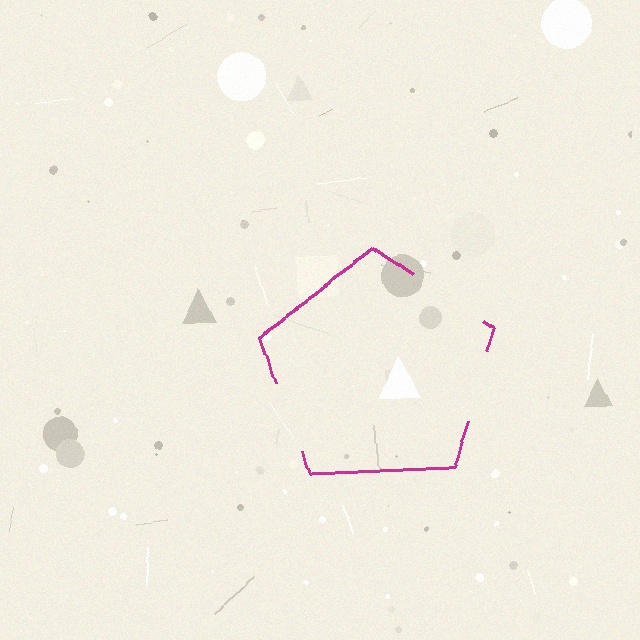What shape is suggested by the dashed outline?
The dashed outline suggests a pentagon.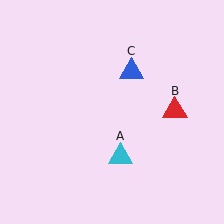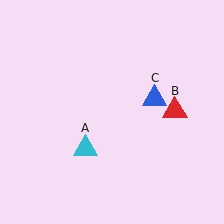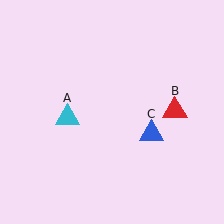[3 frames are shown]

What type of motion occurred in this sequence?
The cyan triangle (object A), blue triangle (object C) rotated clockwise around the center of the scene.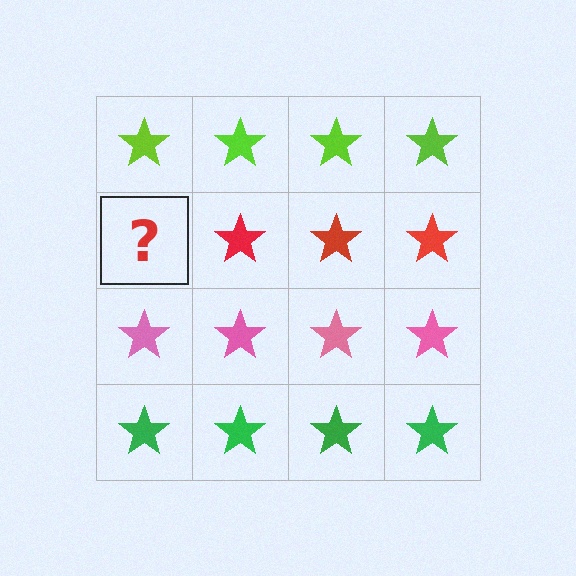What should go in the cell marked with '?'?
The missing cell should contain a red star.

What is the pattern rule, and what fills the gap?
The rule is that each row has a consistent color. The gap should be filled with a red star.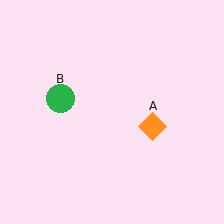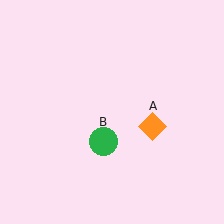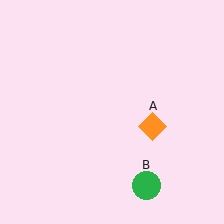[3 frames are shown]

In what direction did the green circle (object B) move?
The green circle (object B) moved down and to the right.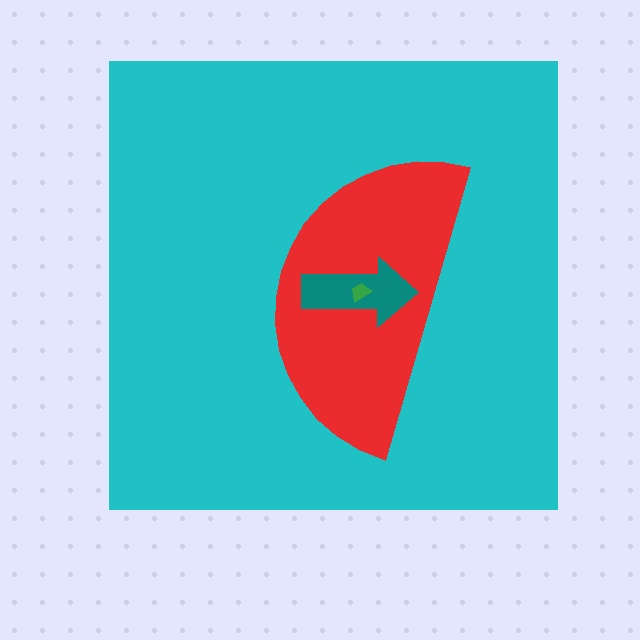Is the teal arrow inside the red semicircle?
Yes.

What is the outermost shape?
The cyan square.